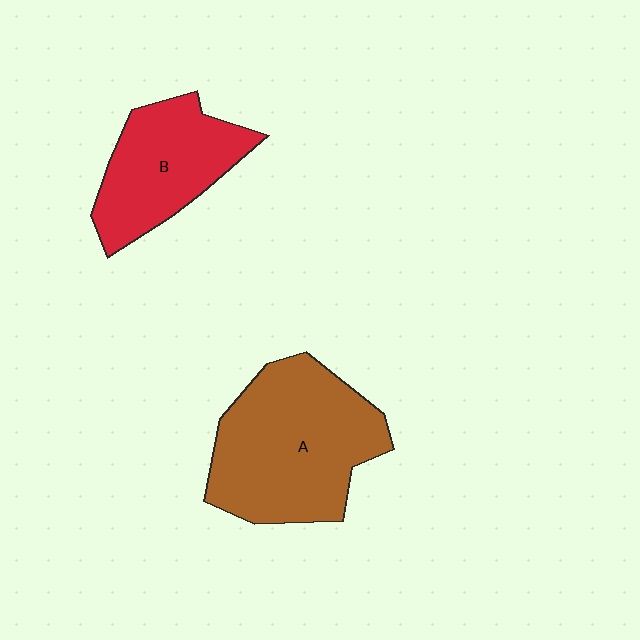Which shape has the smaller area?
Shape B (red).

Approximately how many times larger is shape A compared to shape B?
Approximately 1.5 times.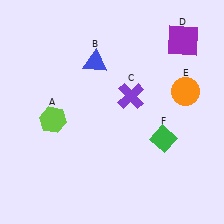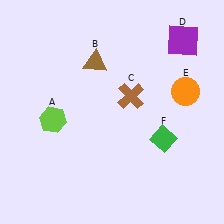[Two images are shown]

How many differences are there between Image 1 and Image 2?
There are 2 differences between the two images.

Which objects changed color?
B changed from blue to brown. C changed from purple to brown.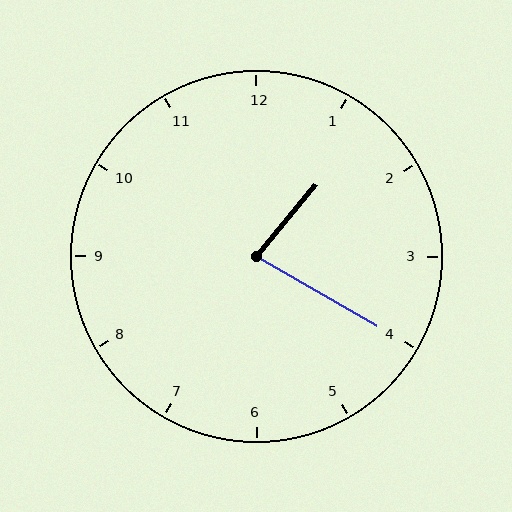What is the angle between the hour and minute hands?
Approximately 80 degrees.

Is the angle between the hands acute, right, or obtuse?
It is acute.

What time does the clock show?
1:20.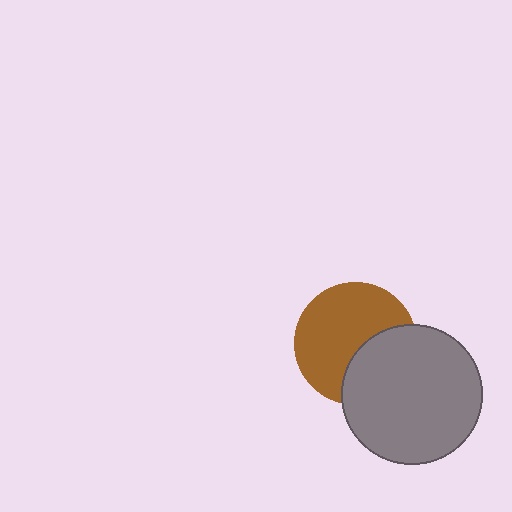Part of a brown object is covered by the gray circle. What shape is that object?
It is a circle.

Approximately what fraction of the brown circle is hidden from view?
Roughly 36% of the brown circle is hidden behind the gray circle.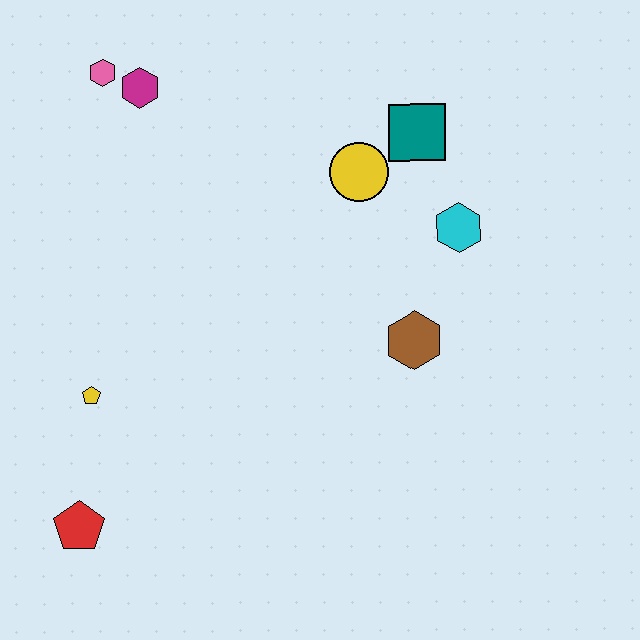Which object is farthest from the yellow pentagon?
The teal square is farthest from the yellow pentagon.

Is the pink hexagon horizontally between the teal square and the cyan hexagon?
No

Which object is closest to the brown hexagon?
The cyan hexagon is closest to the brown hexagon.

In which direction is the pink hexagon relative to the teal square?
The pink hexagon is to the left of the teal square.